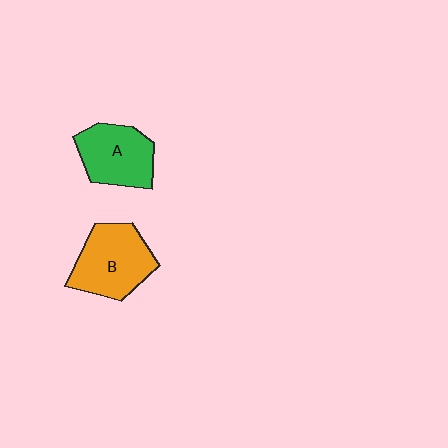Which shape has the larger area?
Shape B (orange).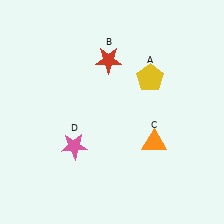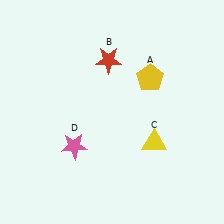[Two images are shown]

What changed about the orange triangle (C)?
In Image 1, C is orange. In Image 2, it changed to yellow.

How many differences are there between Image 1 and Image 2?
There is 1 difference between the two images.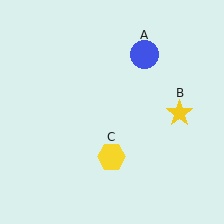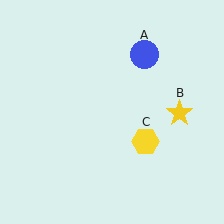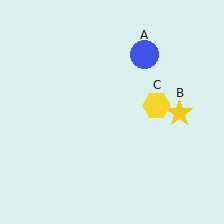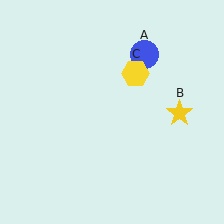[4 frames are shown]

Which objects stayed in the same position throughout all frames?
Blue circle (object A) and yellow star (object B) remained stationary.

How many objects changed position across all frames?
1 object changed position: yellow hexagon (object C).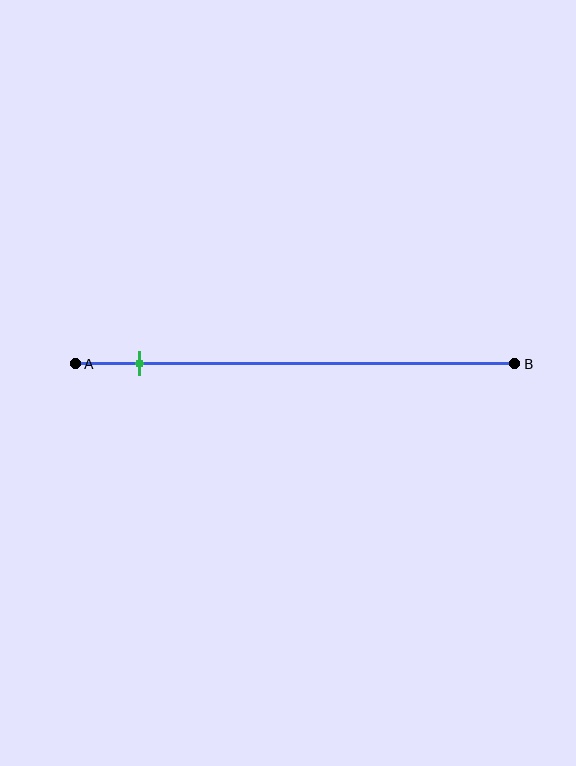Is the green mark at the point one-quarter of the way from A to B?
No, the mark is at about 15% from A, not at the 25% one-quarter point.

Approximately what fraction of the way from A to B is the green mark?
The green mark is approximately 15% of the way from A to B.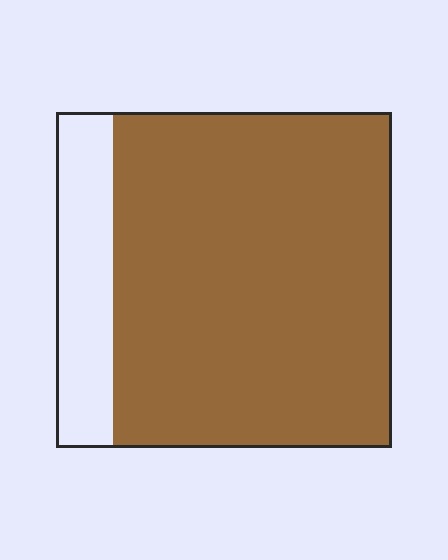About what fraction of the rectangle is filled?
About five sixths (5/6).